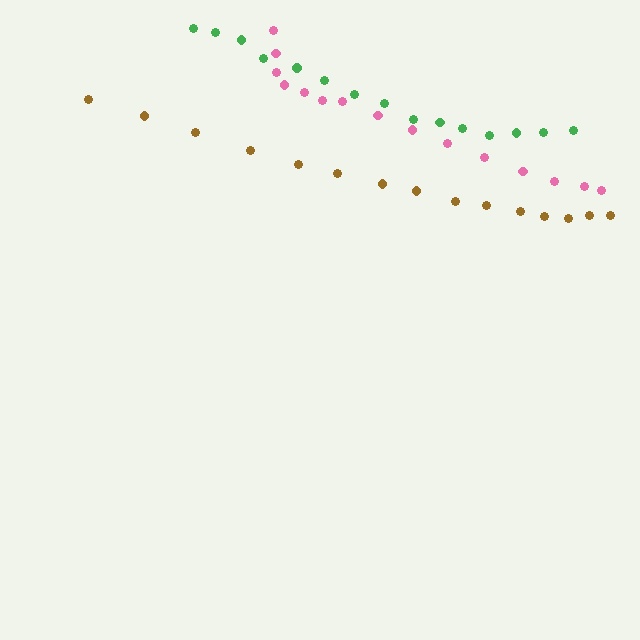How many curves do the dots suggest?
There are 3 distinct paths.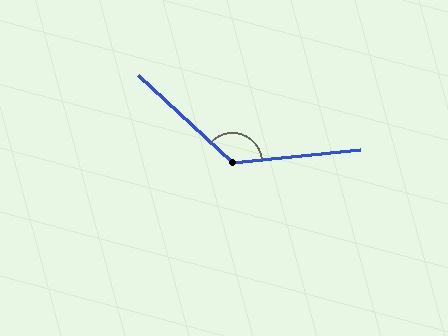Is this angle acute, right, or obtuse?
It is obtuse.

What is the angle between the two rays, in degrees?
Approximately 131 degrees.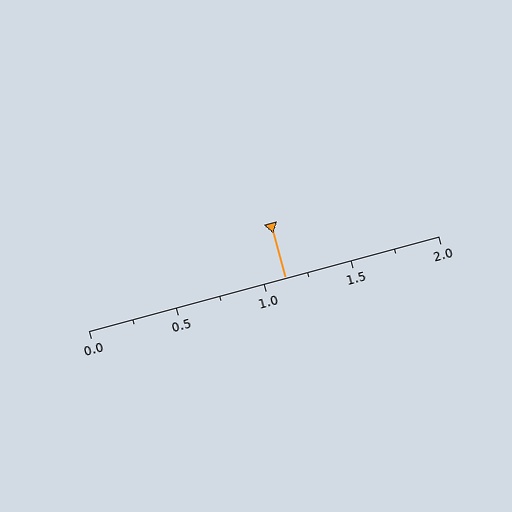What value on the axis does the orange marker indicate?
The marker indicates approximately 1.12.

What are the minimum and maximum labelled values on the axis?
The axis runs from 0.0 to 2.0.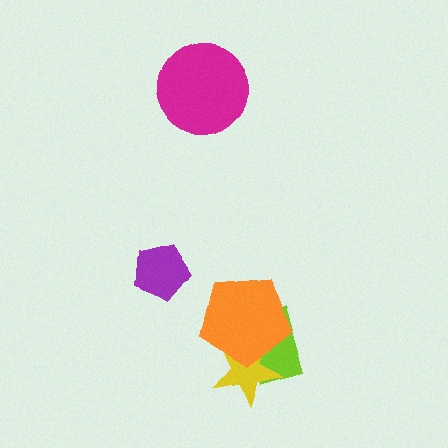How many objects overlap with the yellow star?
2 objects overlap with the yellow star.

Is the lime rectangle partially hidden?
Yes, it is partially covered by another shape.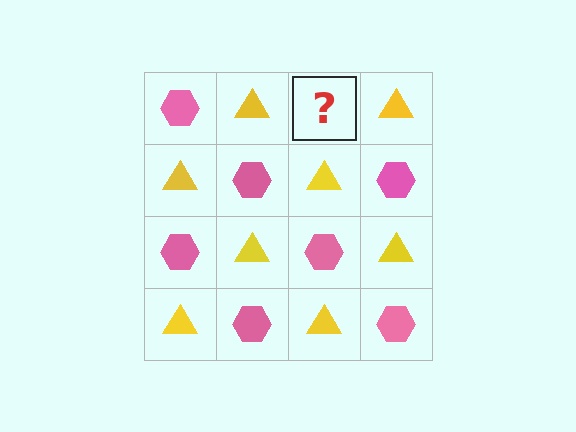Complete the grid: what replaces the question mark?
The question mark should be replaced with a pink hexagon.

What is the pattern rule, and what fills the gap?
The rule is that it alternates pink hexagon and yellow triangle in a checkerboard pattern. The gap should be filled with a pink hexagon.